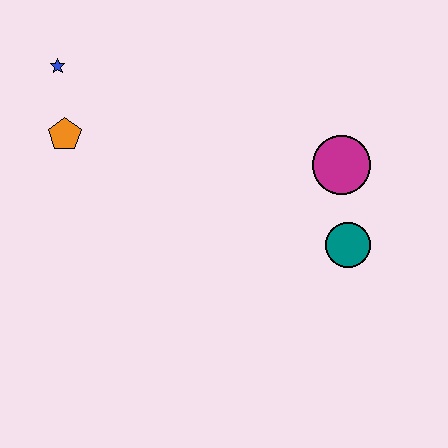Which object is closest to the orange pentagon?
The blue star is closest to the orange pentagon.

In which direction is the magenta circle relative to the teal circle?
The magenta circle is above the teal circle.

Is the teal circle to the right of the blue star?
Yes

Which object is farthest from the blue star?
The teal circle is farthest from the blue star.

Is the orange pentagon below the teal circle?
No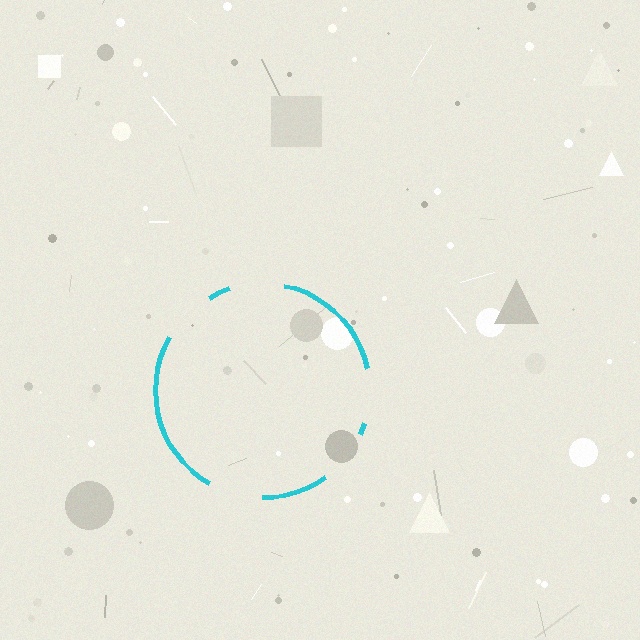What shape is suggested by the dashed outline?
The dashed outline suggests a circle.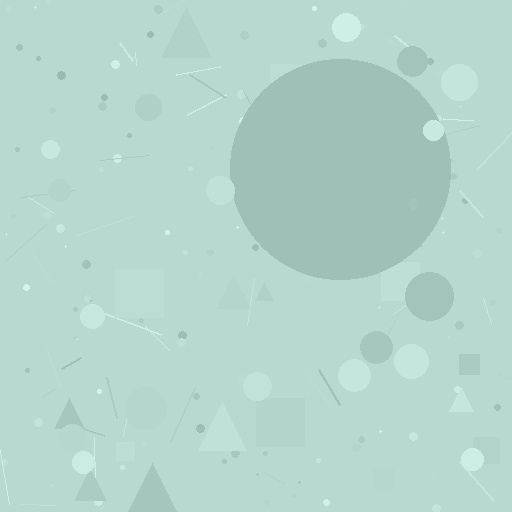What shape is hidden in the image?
A circle is hidden in the image.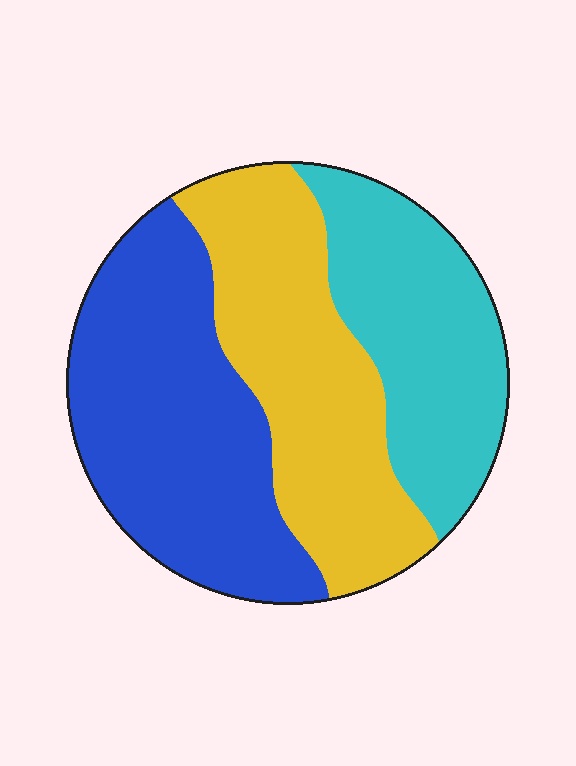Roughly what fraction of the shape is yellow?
Yellow takes up about one third (1/3) of the shape.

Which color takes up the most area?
Blue, at roughly 40%.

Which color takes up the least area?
Cyan, at roughly 30%.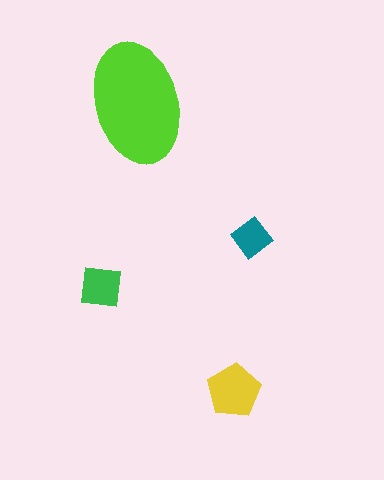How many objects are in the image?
There are 4 objects in the image.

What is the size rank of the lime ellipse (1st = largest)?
1st.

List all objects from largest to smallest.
The lime ellipse, the yellow pentagon, the green square, the teal diamond.